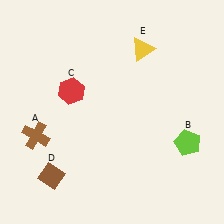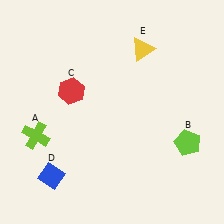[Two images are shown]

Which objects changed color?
A changed from brown to lime. D changed from brown to blue.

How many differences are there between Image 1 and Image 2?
There are 2 differences between the two images.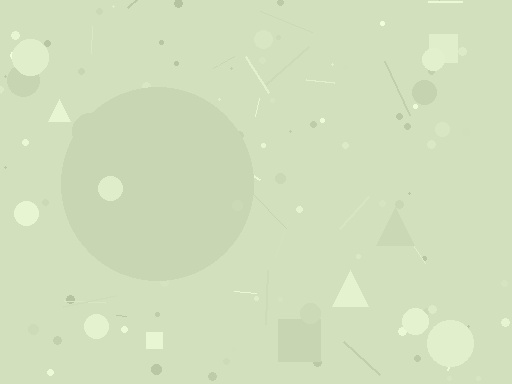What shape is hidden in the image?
A circle is hidden in the image.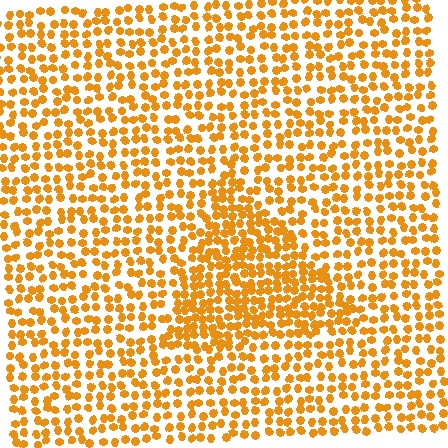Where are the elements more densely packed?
The elements are more densely packed inside the triangle boundary.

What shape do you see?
I see a triangle.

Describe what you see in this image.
The image contains small orange elements arranged at two different densities. A triangle-shaped region is visible where the elements are more densely packed than the surrounding area.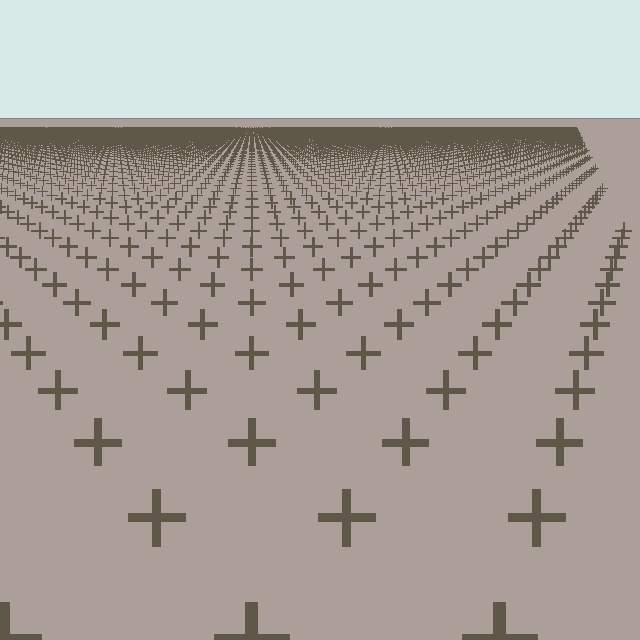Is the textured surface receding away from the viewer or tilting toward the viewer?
The surface is receding away from the viewer. Texture elements get smaller and denser toward the top.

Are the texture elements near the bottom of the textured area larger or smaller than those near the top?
Larger. Near the bottom, elements are closer to the viewer and appear at a bigger on-screen size.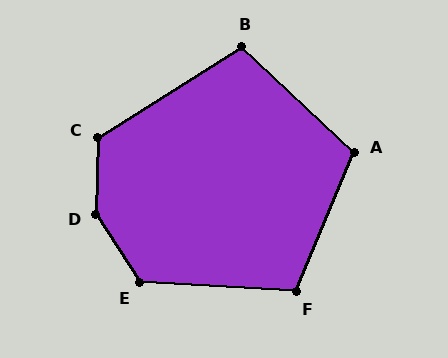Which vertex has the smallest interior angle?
B, at approximately 105 degrees.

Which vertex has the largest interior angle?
D, at approximately 146 degrees.